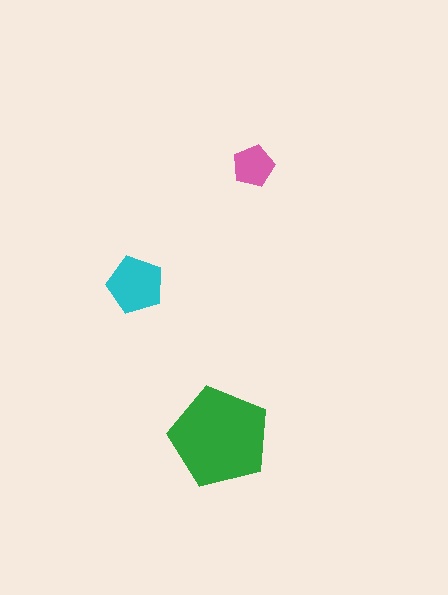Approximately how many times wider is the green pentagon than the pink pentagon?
About 2.5 times wider.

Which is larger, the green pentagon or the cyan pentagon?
The green one.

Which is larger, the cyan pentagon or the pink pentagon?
The cyan one.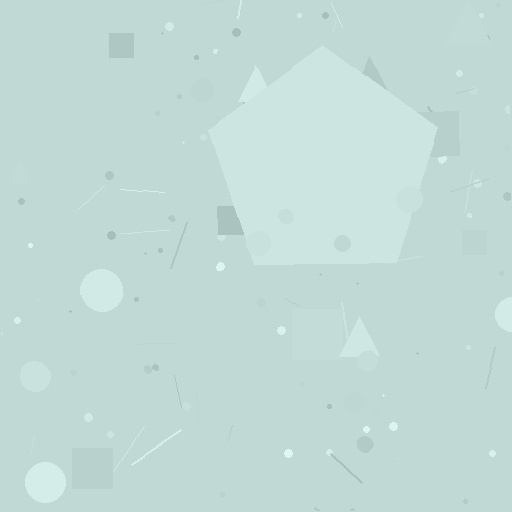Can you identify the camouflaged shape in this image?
The camouflaged shape is a pentagon.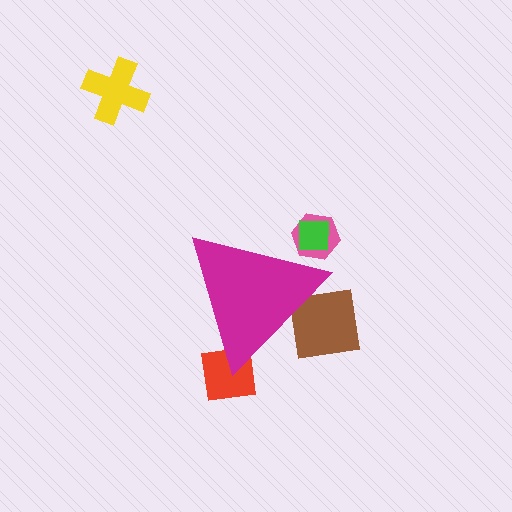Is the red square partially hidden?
Yes, the red square is partially hidden behind the magenta triangle.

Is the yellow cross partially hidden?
No, the yellow cross is fully visible.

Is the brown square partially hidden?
Yes, the brown square is partially hidden behind the magenta triangle.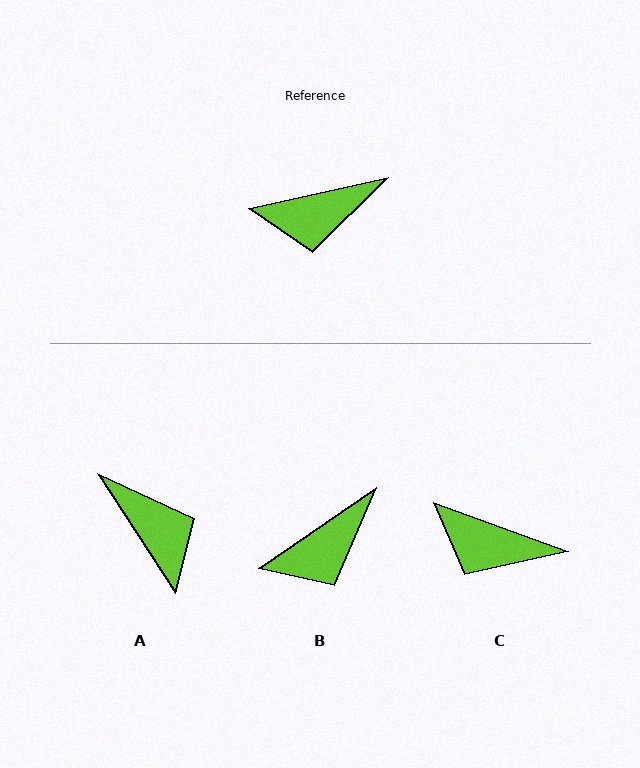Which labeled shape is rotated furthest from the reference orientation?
A, about 110 degrees away.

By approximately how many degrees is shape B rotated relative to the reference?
Approximately 22 degrees counter-clockwise.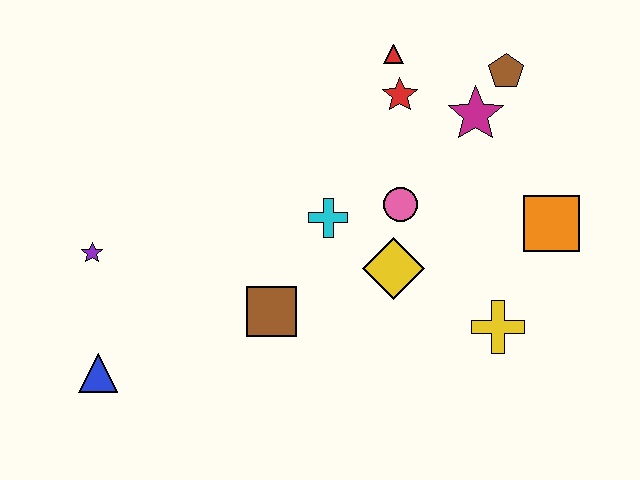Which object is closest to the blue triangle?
The purple star is closest to the blue triangle.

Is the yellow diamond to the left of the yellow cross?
Yes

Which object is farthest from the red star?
The blue triangle is farthest from the red star.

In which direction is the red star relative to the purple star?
The red star is to the right of the purple star.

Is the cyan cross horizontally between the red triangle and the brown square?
Yes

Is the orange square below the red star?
Yes